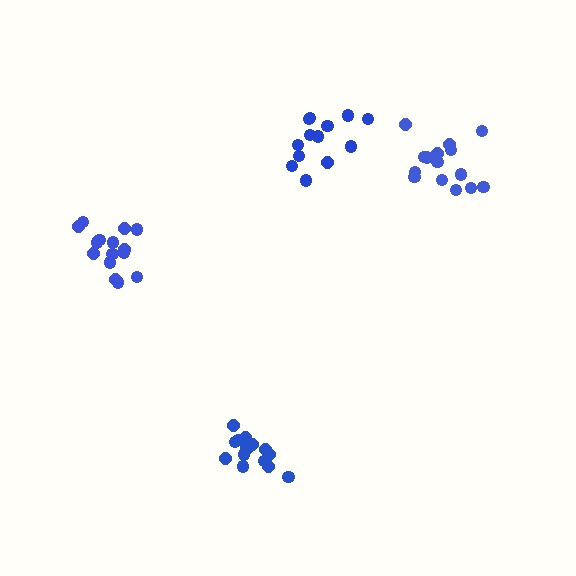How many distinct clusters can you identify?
There are 4 distinct clusters.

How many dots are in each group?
Group 1: 15 dots, Group 2: 15 dots, Group 3: 13 dots, Group 4: 15 dots (58 total).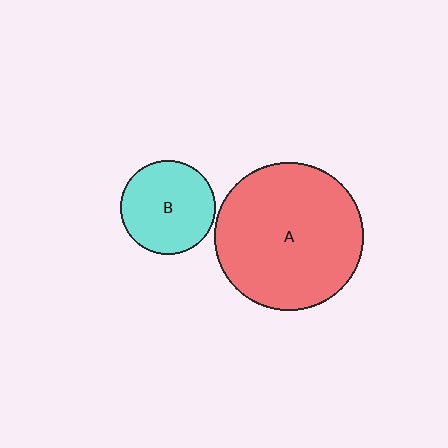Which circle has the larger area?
Circle A (red).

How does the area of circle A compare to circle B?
Approximately 2.5 times.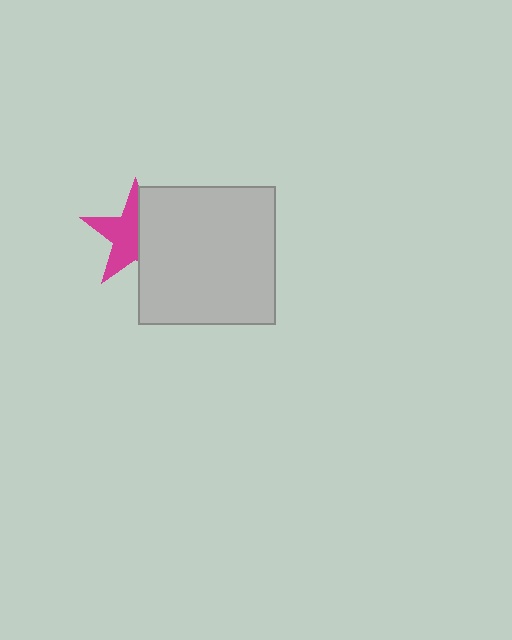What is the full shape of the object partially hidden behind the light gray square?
The partially hidden object is a magenta star.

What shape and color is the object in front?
The object in front is a light gray square.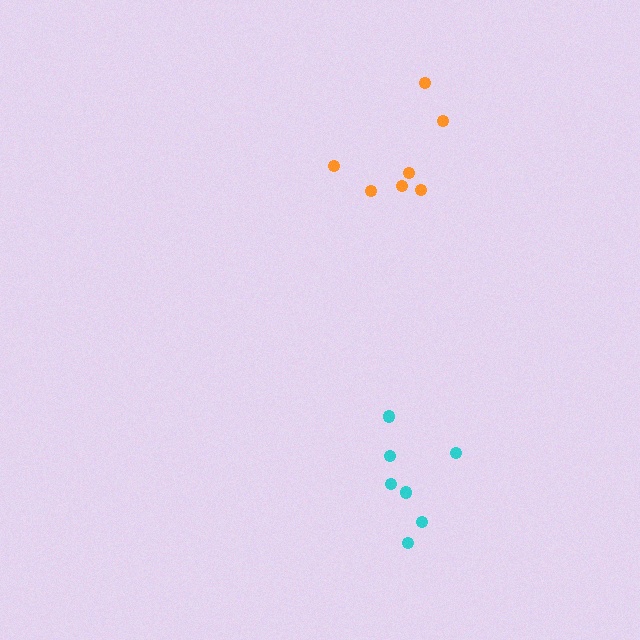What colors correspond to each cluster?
The clusters are colored: cyan, orange.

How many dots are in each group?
Group 1: 7 dots, Group 2: 7 dots (14 total).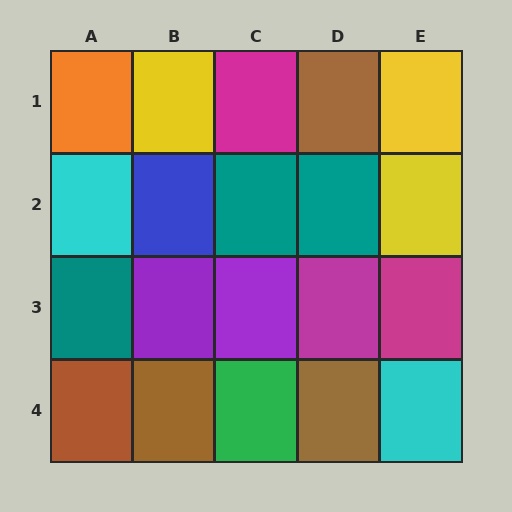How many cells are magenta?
3 cells are magenta.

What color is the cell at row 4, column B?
Brown.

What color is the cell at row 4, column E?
Cyan.